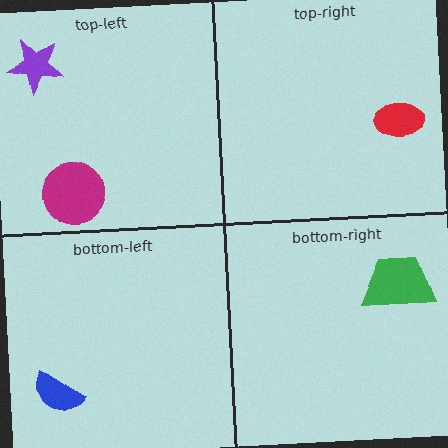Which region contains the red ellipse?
The top-right region.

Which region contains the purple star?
The top-left region.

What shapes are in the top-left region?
The magenta circle, the purple star.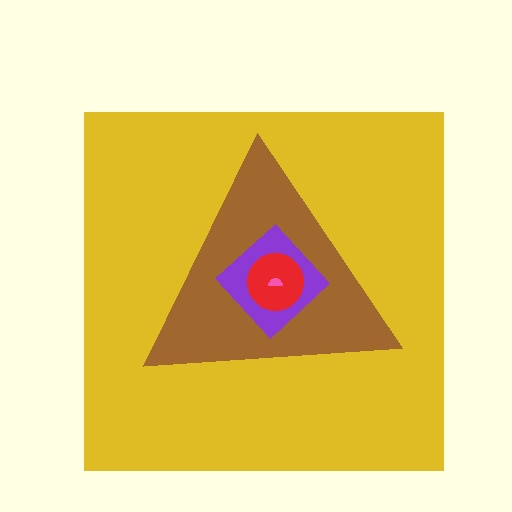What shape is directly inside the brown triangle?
The purple diamond.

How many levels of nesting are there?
5.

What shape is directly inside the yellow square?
The brown triangle.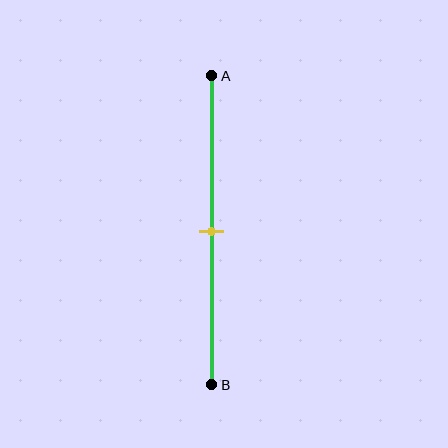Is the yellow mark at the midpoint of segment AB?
Yes, the mark is approximately at the midpoint.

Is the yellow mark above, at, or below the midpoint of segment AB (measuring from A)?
The yellow mark is approximately at the midpoint of segment AB.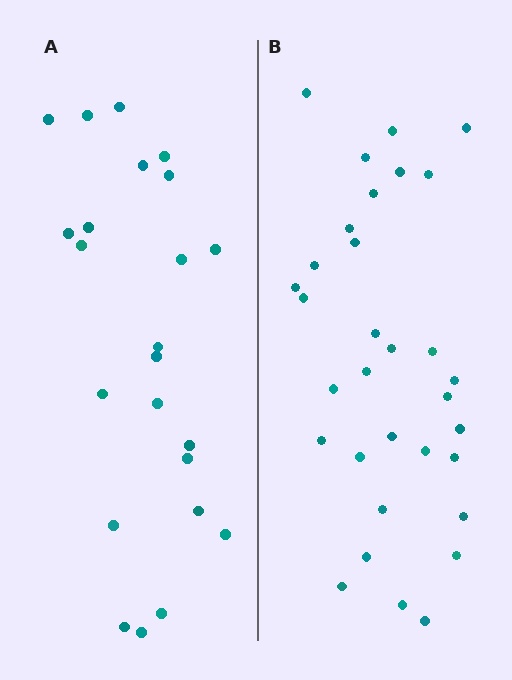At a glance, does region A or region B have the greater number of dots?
Region B (the right region) has more dots.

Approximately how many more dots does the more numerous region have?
Region B has roughly 8 or so more dots than region A.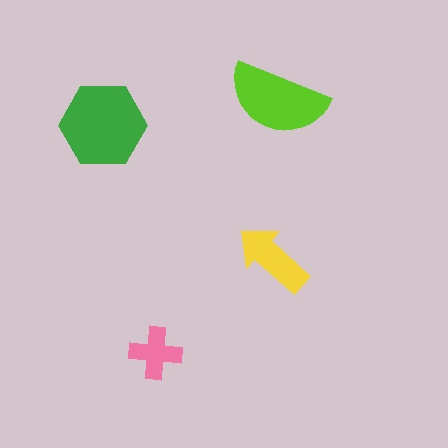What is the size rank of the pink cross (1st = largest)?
4th.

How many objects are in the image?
There are 4 objects in the image.